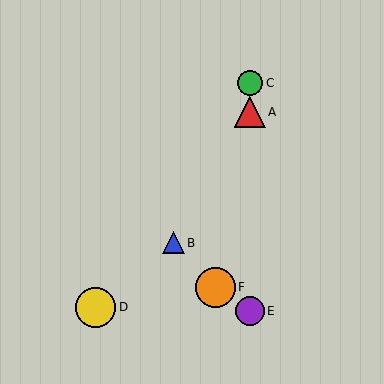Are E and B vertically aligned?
No, E is at x≈250 and B is at x≈173.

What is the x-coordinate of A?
Object A is at x≈250.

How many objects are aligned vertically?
3 objects (A, C, E) are aligned vertically.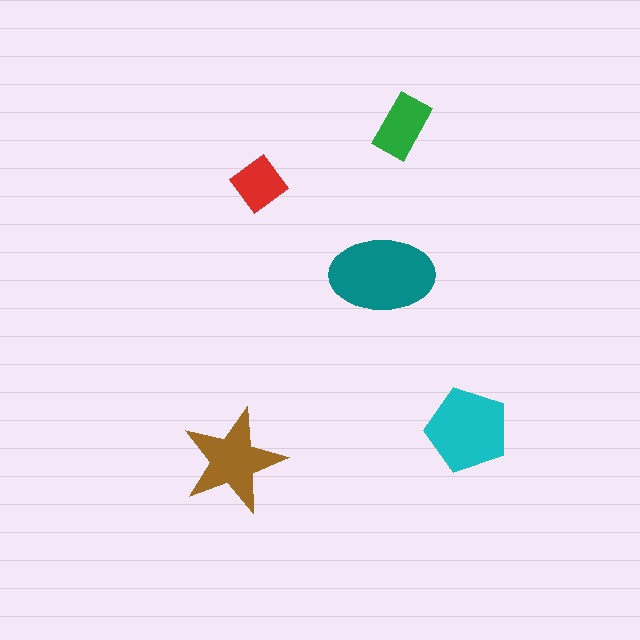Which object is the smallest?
The red diamond.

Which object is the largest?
The teal ellipse.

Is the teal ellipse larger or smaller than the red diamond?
Larger.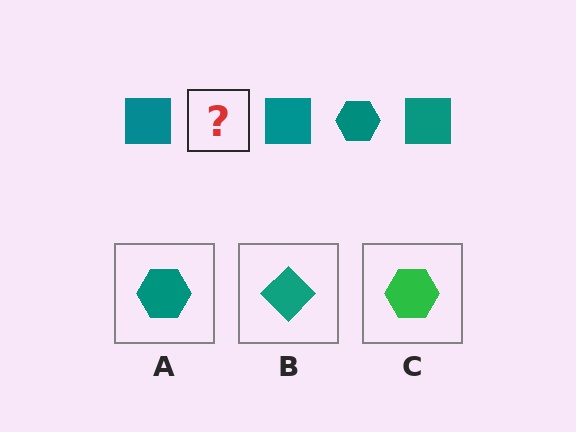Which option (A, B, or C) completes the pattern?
A.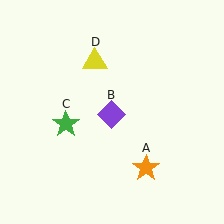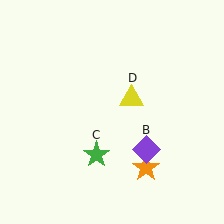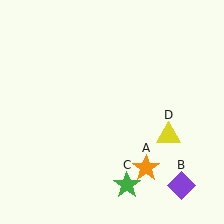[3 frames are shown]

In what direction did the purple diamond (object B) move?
The purple diamond (object B) moved down and to the right.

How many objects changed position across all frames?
3 objects changed position: purple diamond (object B), green star (object C), yellow triangle (object D).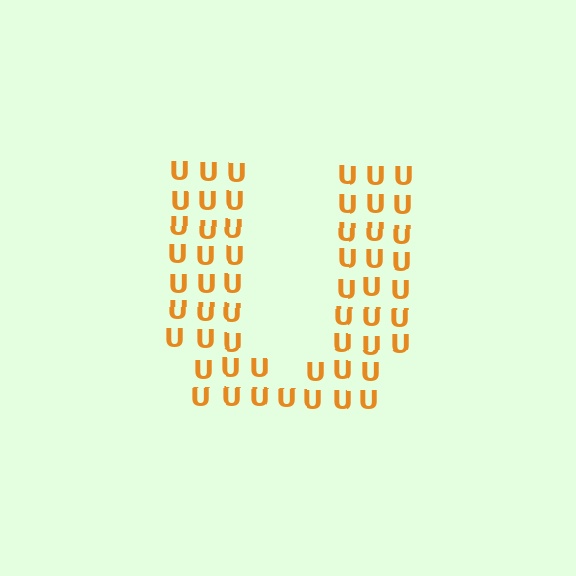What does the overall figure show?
The overall figure shows the letter U.